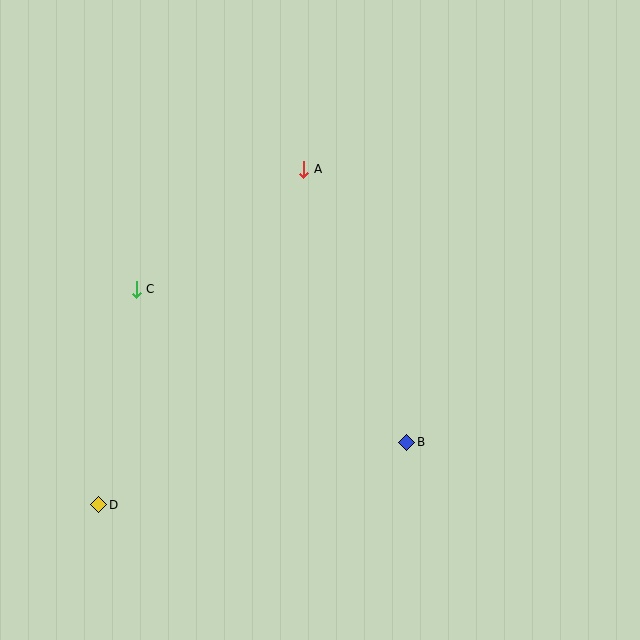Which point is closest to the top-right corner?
Point A is closest to the top-right corner.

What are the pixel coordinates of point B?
Point B is at (407, 442).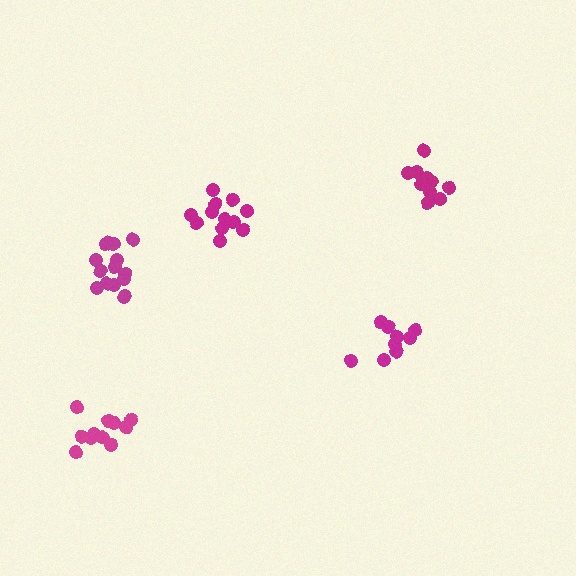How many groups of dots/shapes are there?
There are 5 groups.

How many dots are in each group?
Group 1: 11 dots, Group 2: 9 dots, Group 3: 14 dots, Group 4: 12 dots, Group 5: 11 dots (57 total).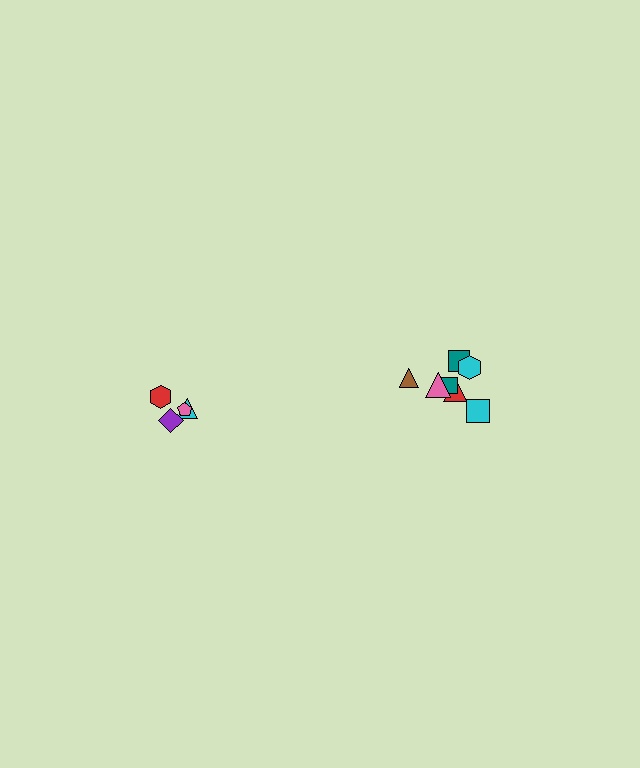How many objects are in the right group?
There are 7 objects.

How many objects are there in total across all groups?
There are 11 objects.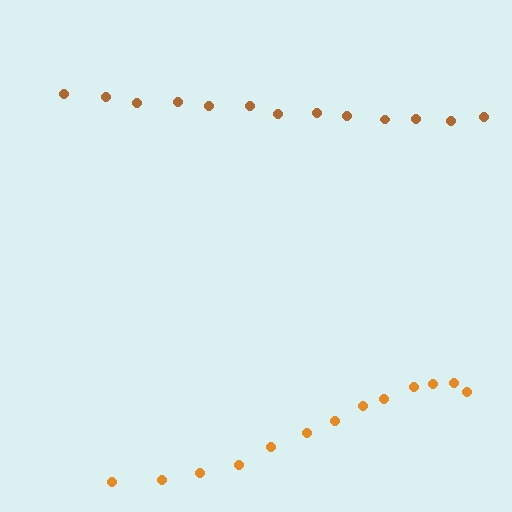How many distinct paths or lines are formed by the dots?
There are 2 distinct paths.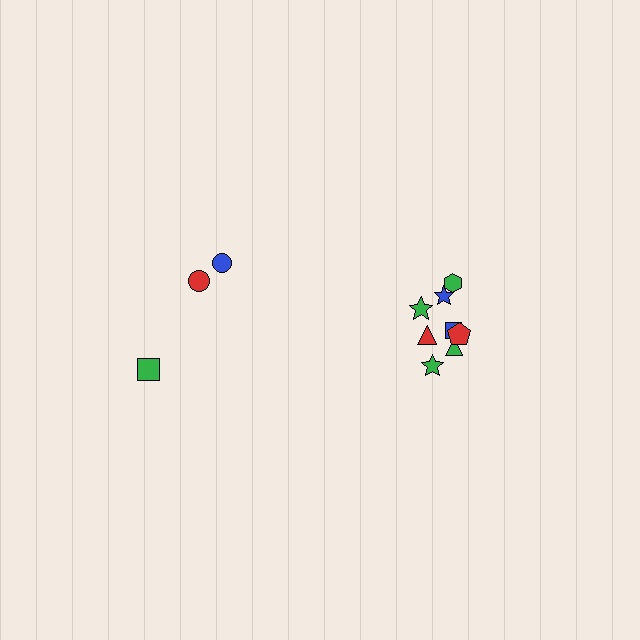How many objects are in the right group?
There are 8 objects.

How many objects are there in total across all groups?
There are 11 objects.